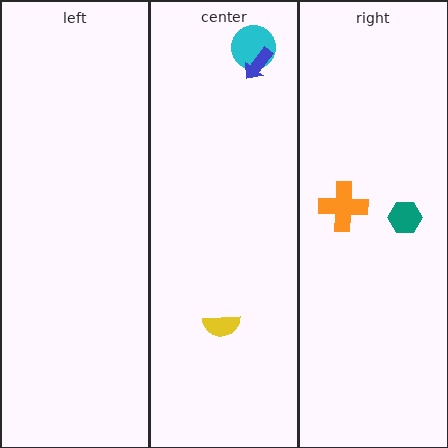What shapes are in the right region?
The orange cross, the teal hexagon.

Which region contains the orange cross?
The right region.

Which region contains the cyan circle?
The center region.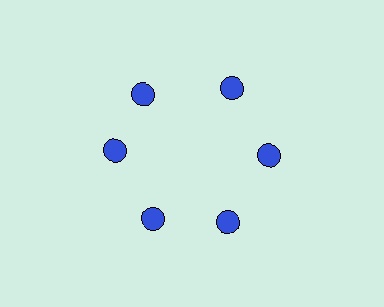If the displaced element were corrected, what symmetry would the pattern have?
It would have 6-fold rotational symmetry — the pattern would map onto itself every 60 degrees.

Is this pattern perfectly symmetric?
No. The 6 blue circles are arranged in a ring, but one element near the 11 o'clock position is rotated out of alignment along the ring, breaking the 6-fold rotational symmetry.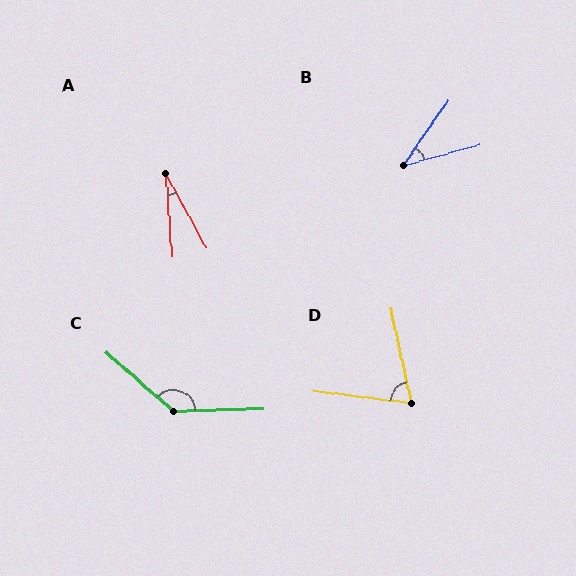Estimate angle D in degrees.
Approximately 70 degrees.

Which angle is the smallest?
A, at approximately 24 degrees.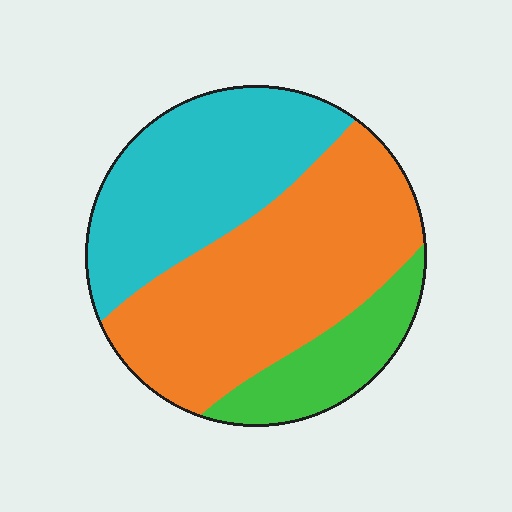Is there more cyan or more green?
Cyan.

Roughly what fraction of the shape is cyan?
Cyan covers roughly 35% of the shape.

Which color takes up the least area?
Green, at roughly 15%.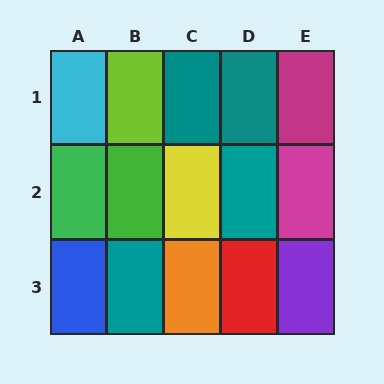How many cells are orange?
1 cell is orange.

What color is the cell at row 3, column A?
Blue.